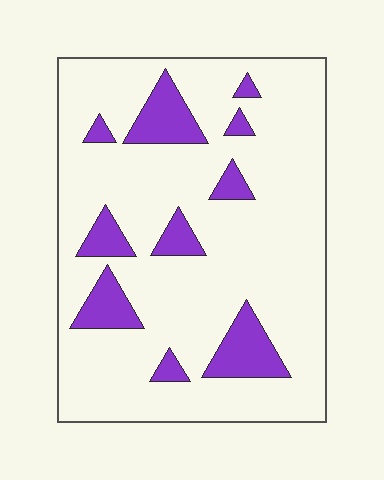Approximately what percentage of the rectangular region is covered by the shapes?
Approximately 15%.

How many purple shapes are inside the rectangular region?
10.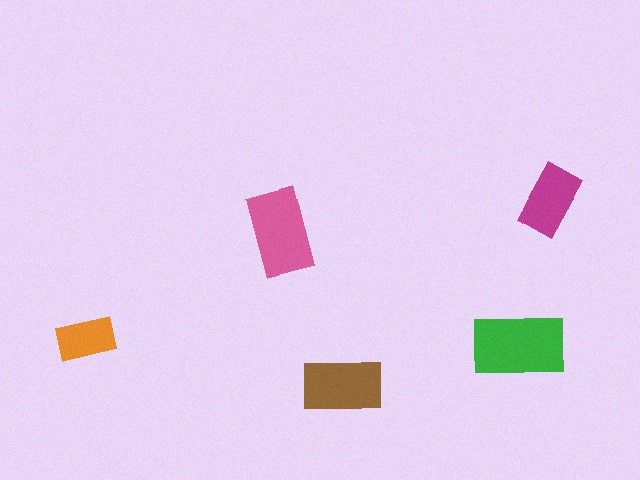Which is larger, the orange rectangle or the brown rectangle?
The brown one.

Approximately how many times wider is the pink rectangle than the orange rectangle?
About 1.5 times wider.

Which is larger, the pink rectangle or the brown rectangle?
The pink one.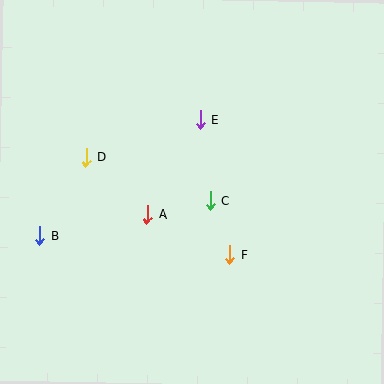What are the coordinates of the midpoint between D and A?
The midpoint between D and A is at (117, 186).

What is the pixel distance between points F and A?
The distance between F and A is 92 pixels.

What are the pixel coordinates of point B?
Point B is at (40, 236).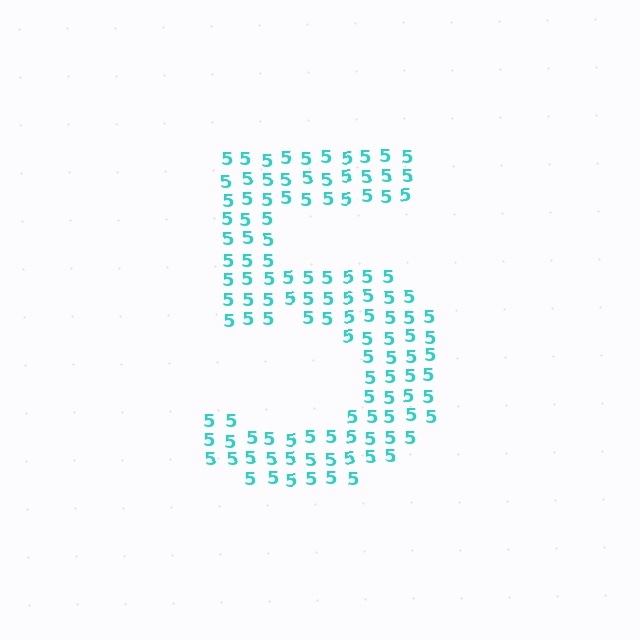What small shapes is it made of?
It is made of small digit 5's.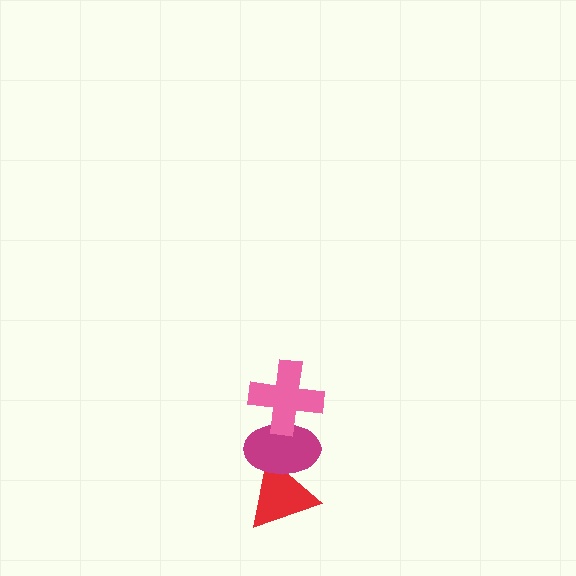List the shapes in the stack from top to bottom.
From top to bottom: the pink cross, the magenta ellipse, the red triangle.